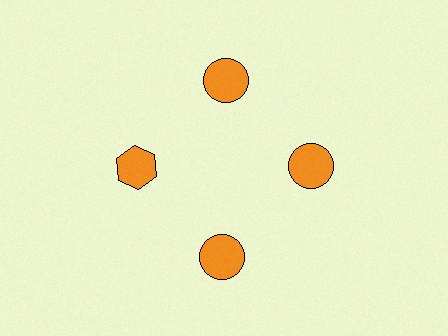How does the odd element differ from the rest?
It has a different shape: hexagon instead of circle.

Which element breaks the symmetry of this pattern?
The orange hexagon at roughly the 9 o'clock position breaks the symmetry. All other shapes are orange circles.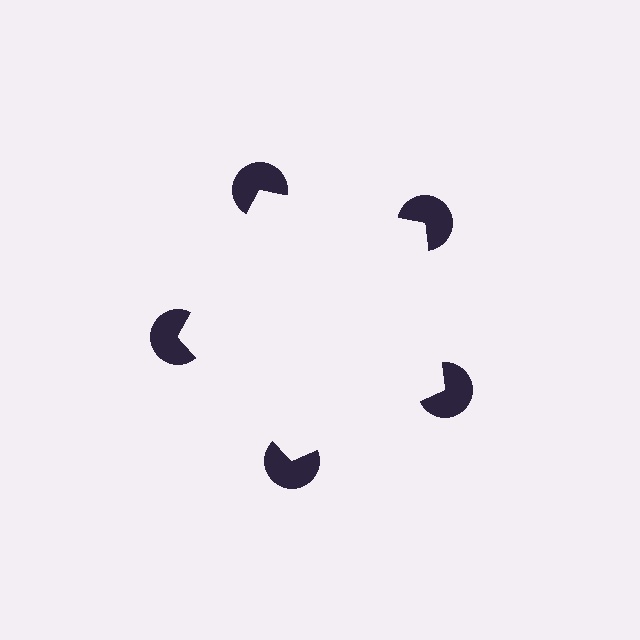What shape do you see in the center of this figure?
An illusory pentagon — its edges are inferred from the aligned wedge cuts in the pac-man discs, not physically drawn.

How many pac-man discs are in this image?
There are 5 — one at each vertex of the illusory pentagon.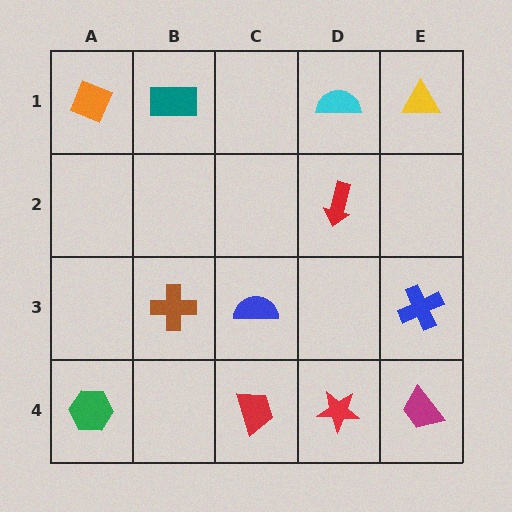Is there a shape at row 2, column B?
No, that cell is empty.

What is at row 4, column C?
A red trapezoid.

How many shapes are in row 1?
4 shapes.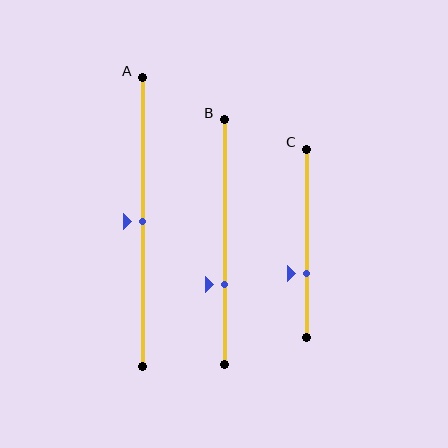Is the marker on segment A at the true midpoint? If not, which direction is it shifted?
Yes, the marker on segment A is at the true midpoint.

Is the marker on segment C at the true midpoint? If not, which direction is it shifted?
No, the marker on segment C is shifted downward by about 16% of the segment length.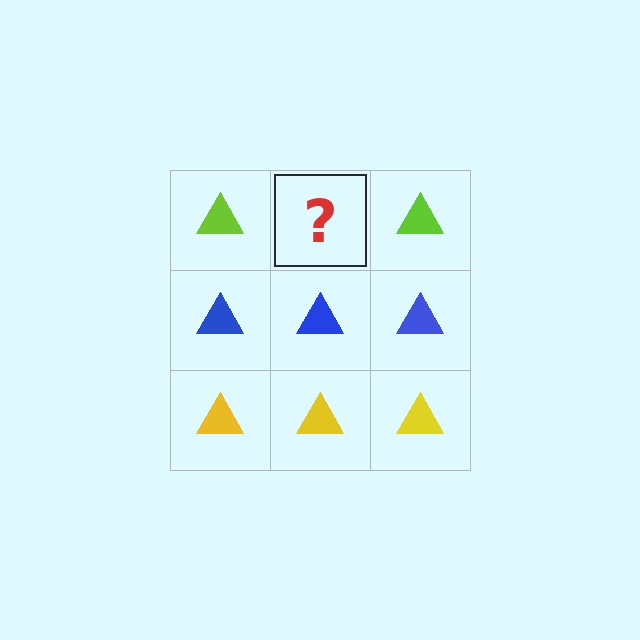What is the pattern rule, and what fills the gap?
The rule is that each row has a consistent color. The gap should be filled with a lime triangle.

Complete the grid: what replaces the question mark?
The question mark should be replaced with a lime triangle.